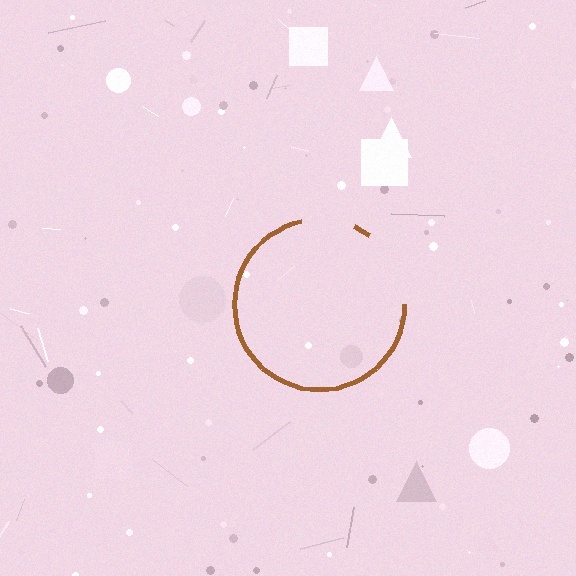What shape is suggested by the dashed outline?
The dashed outline suggests a circle.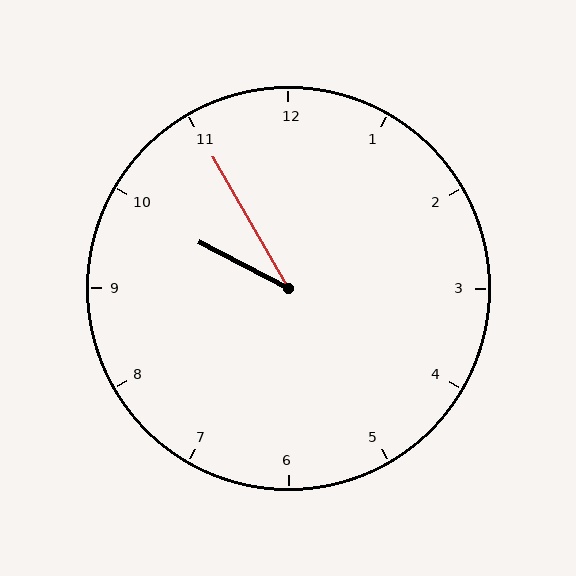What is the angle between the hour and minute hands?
Approximately 32 degrees.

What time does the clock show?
9:55.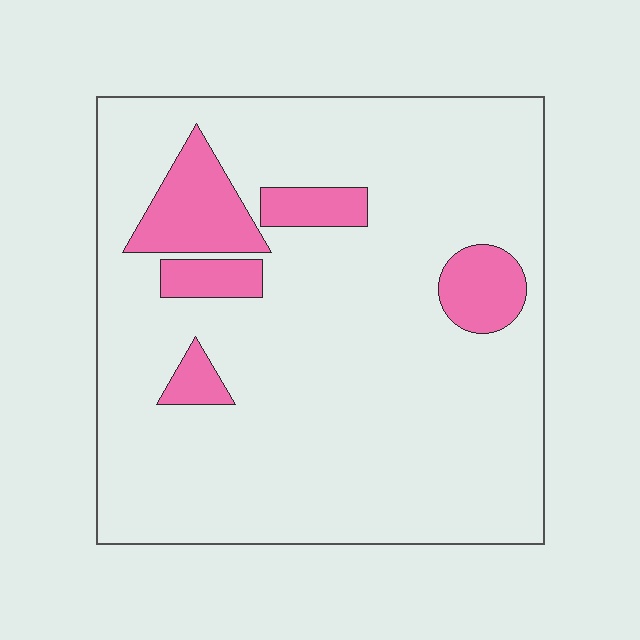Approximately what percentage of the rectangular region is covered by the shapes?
Approximately 15%.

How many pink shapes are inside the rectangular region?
5.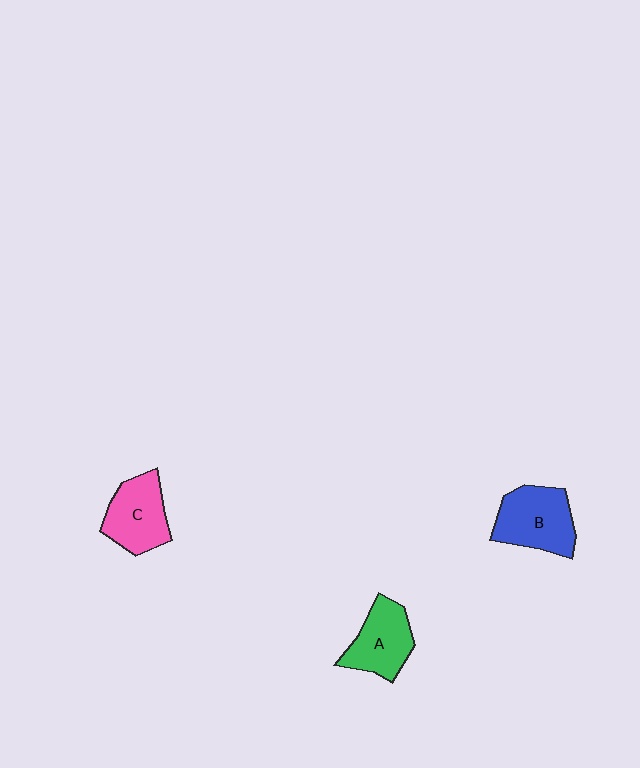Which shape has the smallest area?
Shape A (green).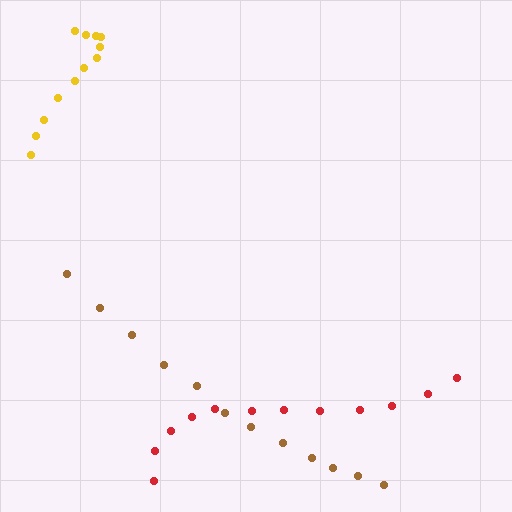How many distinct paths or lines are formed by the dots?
There are 3 distinct paths.